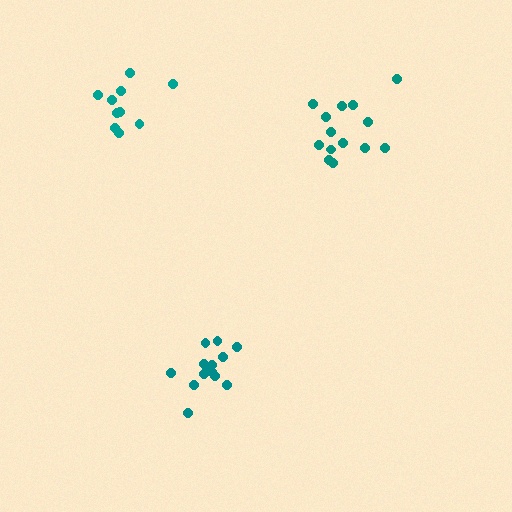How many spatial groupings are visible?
There are 3 spatial groupings.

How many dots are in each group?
Group 1: 14 dots, Group 2: 14 dots, Group 3: 10 dots (38 total).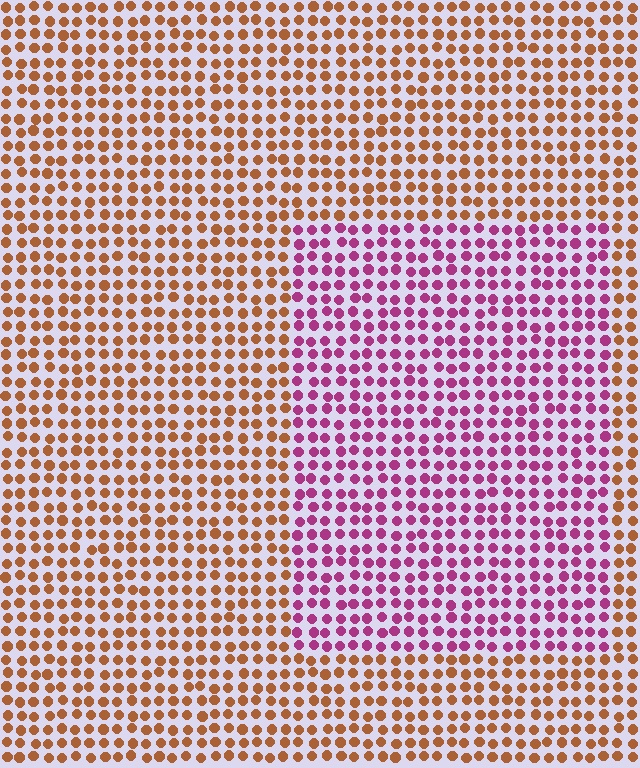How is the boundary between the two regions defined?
The boundary is defined purely by a slight shift in hue (about 63 degrees). Spacing, size, and orientation are identical on both sides.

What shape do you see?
I see a rectangle.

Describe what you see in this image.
The image is filled with small brown elements in a uniform arrangement. A rectangle-shaped region is visible where the elements are tinted to a slightly different hue, forming a subtle color boundary.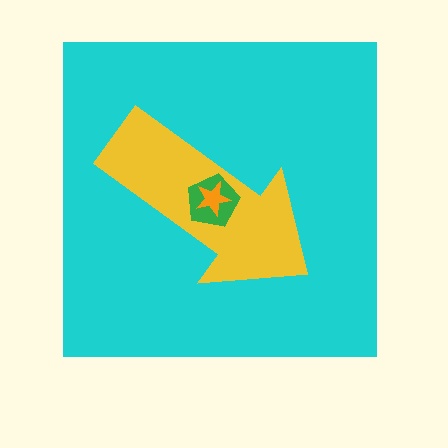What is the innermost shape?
The orange star.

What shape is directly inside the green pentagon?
The orange star.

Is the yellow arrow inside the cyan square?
Yes.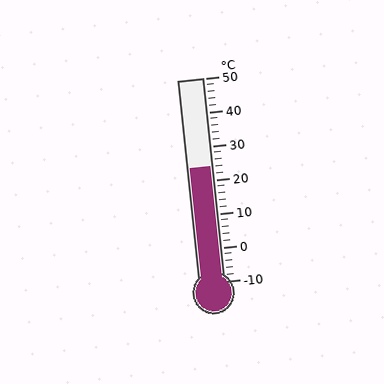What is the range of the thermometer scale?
The thermometer scale ranges from -10°C to 50°C.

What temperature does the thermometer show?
The thermometer shows approximately 24°C.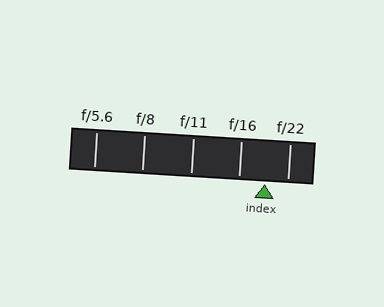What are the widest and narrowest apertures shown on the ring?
The widest aperture shown is f/5.6 and the narrowest is f/22.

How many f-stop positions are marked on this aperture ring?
There are 5 f-stop positions marked.